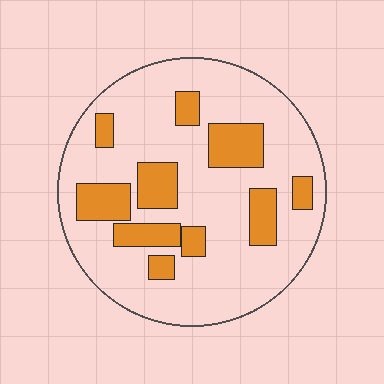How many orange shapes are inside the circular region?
10.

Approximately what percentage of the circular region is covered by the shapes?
Approximately 25%.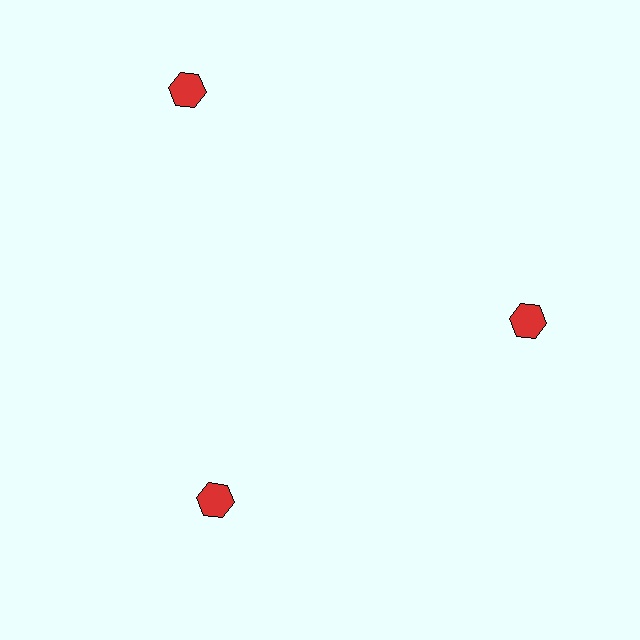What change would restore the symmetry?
The symmetry would be restored by moving it inward, back onto the ring so that all 3 hexagons sit at equal angles and equal distance from the center.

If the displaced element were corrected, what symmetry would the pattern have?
It would have 3-fold rotational symmetry — the pattern would map onto itself every 120 degrees.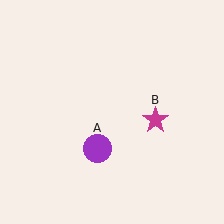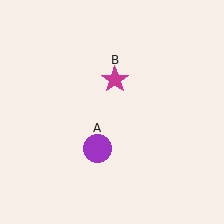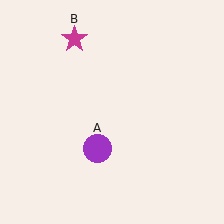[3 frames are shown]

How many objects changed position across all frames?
1 object changed position: magenta star (object B).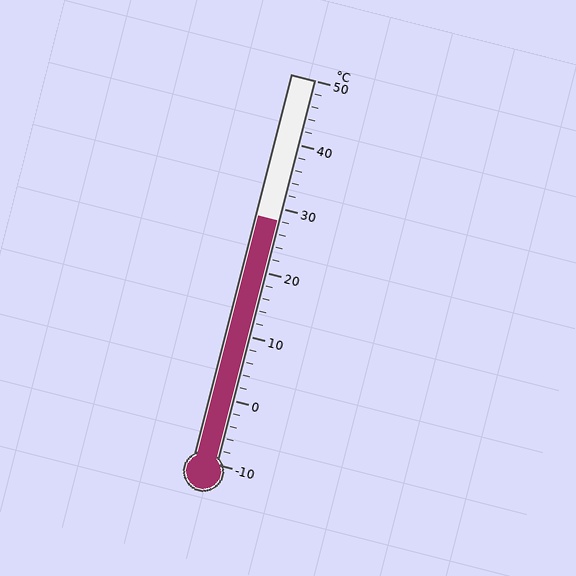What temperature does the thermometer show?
The thermometer shows approximately 28°C.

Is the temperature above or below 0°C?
The temperature is above 0°C.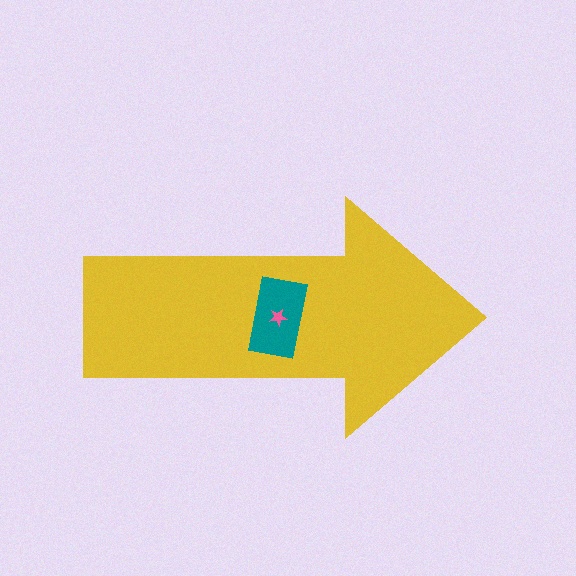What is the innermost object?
The pink star.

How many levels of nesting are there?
3.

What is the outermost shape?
The yellow arrow.